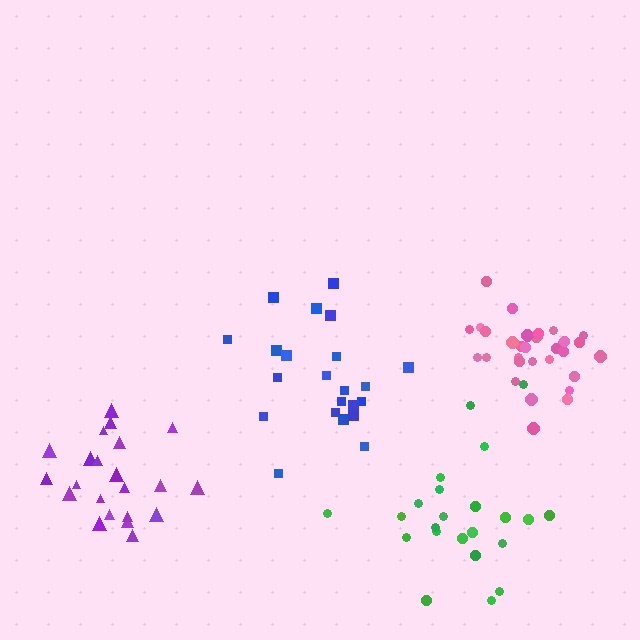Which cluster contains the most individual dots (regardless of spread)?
Pink (31).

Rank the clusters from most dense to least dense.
pink, purple, green, blue.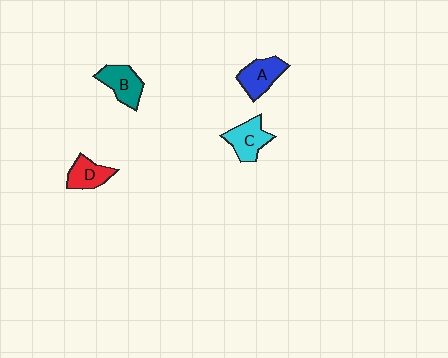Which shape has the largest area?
Shape C (cyan).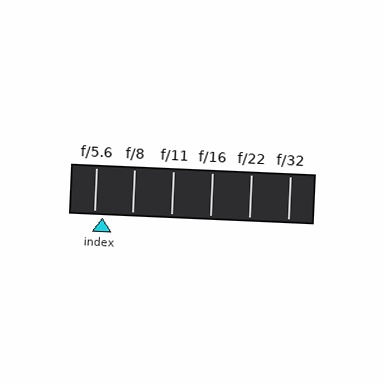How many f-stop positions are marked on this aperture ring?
There are 6 f-stop positions marked.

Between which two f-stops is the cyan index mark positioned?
The index mark is between f/5.6 and f/8.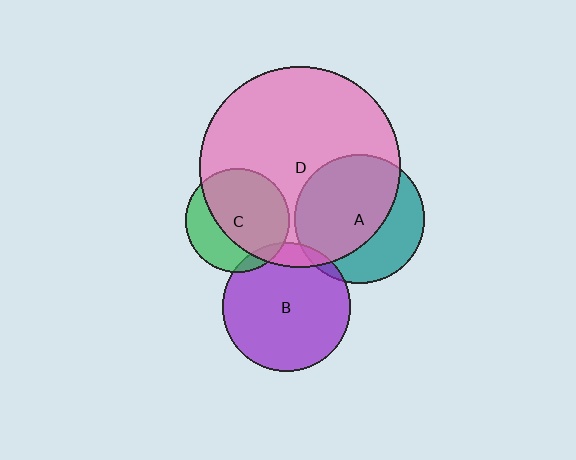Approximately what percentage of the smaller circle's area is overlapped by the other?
Approximately 65%.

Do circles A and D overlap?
Yes.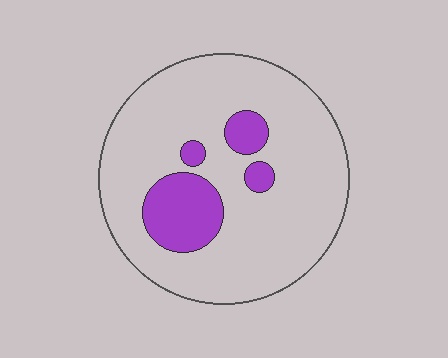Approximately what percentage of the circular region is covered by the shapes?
Approximately 15%.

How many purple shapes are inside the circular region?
4.